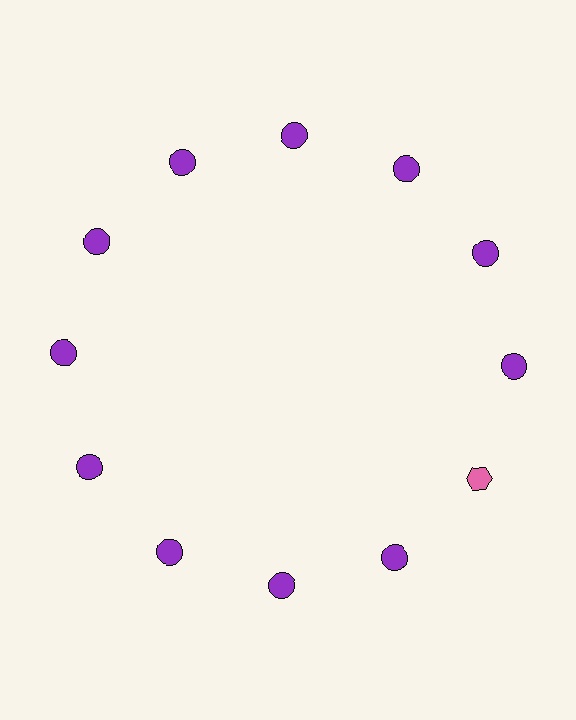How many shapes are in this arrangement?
There are 12 shapes arranged in a ring pattern.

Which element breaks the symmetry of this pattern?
The pink hexagon at roughly the 4 o'clock position breaks the symmetry. All other shapes are purple circles.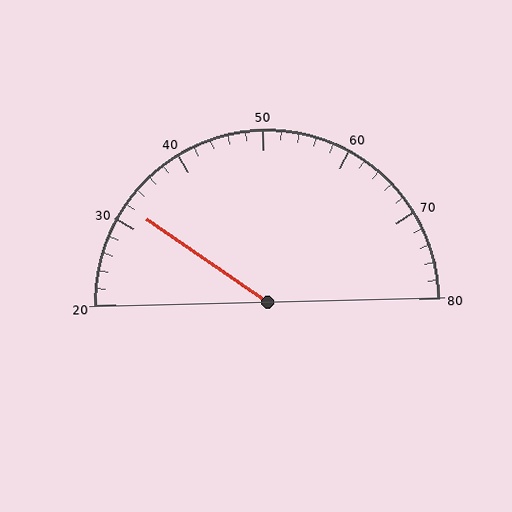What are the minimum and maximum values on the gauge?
The gauge ranges from 20 to 80.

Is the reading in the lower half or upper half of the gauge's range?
The reading is in the lower half of the range (20 to 80).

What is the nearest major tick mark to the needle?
The nearest major tick mark is 30.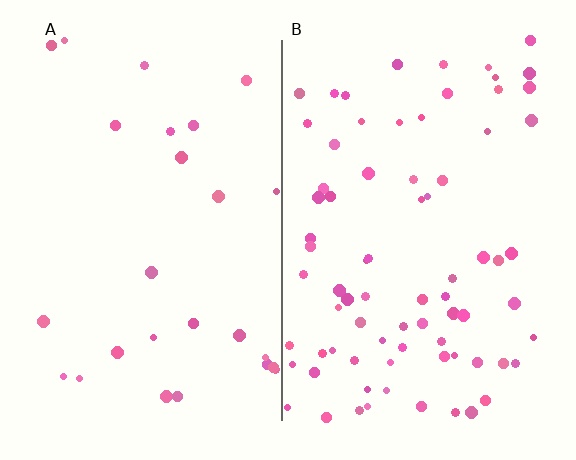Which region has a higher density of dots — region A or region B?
B (the right).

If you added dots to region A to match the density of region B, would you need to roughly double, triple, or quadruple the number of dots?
Approximately triple.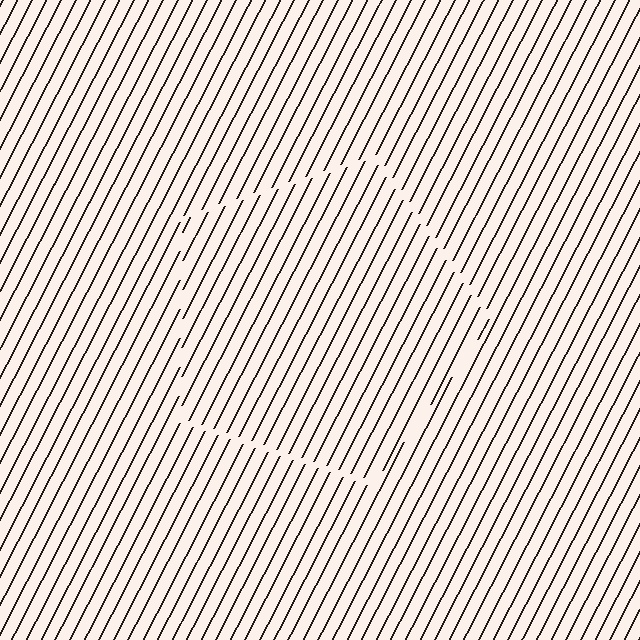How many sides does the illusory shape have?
5 sides — the line-ends trace a pentagon.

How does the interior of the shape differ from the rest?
The interior of the shape contains the same grating, shifted by half a period — the contour is defined by the phase discontinuity where line-ends from the inner and outer gratings abut.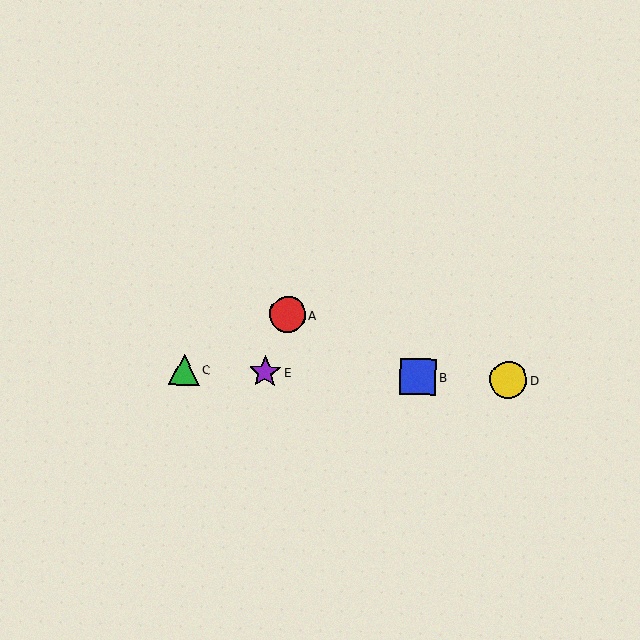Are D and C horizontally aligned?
Yes, both are at y≈380.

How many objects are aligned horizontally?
4 objects (B, C, D, E) are aligned horizontally.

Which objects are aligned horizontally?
Objects B, C, D, E are aligned horizontally.